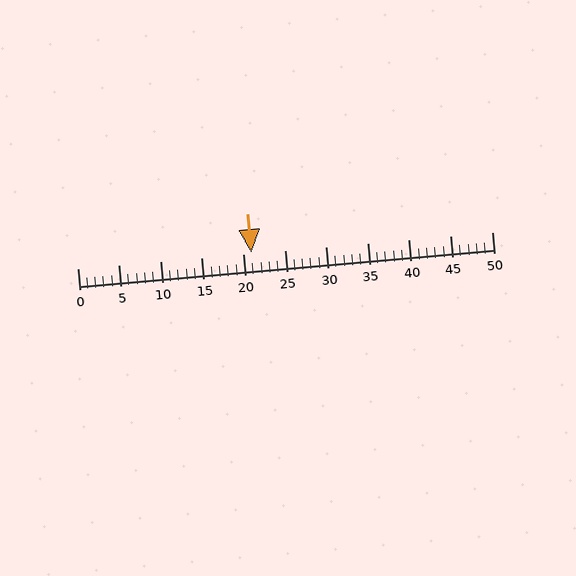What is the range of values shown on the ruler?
The ruler shows values from 0 to 50.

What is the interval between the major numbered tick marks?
The major tick marks are spaced 5 units apart.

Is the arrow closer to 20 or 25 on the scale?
The arrow is closer to 20.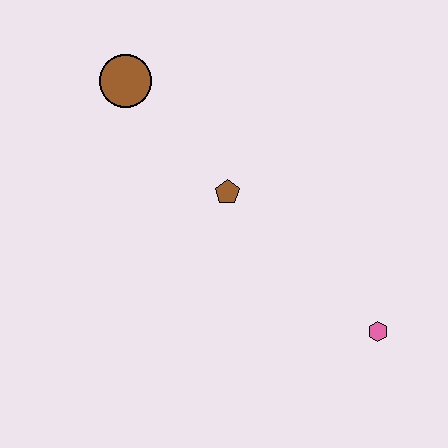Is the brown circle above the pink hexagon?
Yes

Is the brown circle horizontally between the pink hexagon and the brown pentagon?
No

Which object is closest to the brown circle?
The brown pentagon is closest to the brown circle.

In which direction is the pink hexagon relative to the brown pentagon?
The pink hexagon is to the right of the brown pentagon.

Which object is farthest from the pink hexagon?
The brown circle is farthest from the pink hexagon.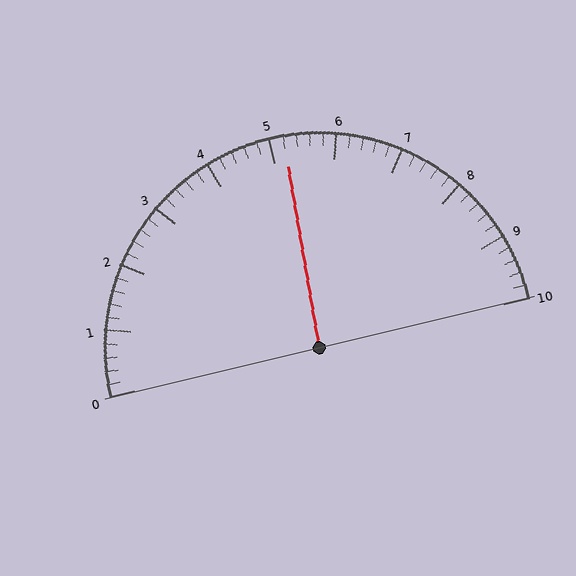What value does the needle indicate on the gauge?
The needle indicates approximately 5.2.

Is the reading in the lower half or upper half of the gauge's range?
The reading is in the upper half of the range (0 to 10).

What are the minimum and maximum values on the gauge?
The gauge ranges from 0 to 10.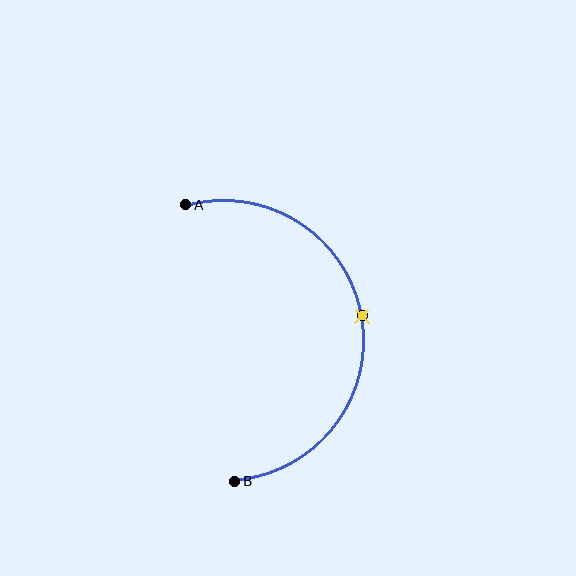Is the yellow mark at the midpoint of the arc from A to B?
Yes. The yellow mark lies on the arc at equal arc-length from both A and B — it is the arc midpoint.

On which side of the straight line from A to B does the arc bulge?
The arc bulges to the right of the straight line connecting A and B.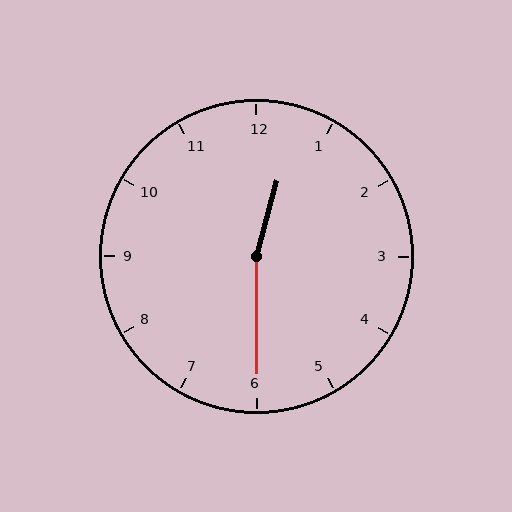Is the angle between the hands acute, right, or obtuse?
It is obtuse.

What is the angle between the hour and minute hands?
Approximately 165 degrees.